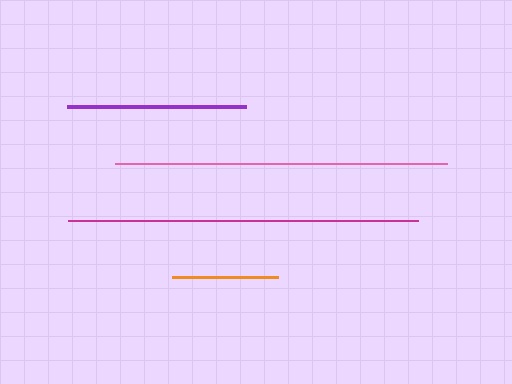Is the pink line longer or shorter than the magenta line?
The magenta line is longer than the pink line.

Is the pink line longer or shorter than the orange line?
The pink line is longer than the orange line.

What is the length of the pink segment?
The pink segment is approximately 332 pixels long.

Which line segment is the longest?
The magenta line is the longest at approximately 350 pixels.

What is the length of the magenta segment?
The magenta segment is approximately 350 pixels long.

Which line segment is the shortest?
The orange line is the shortest at approximately 106 pixels.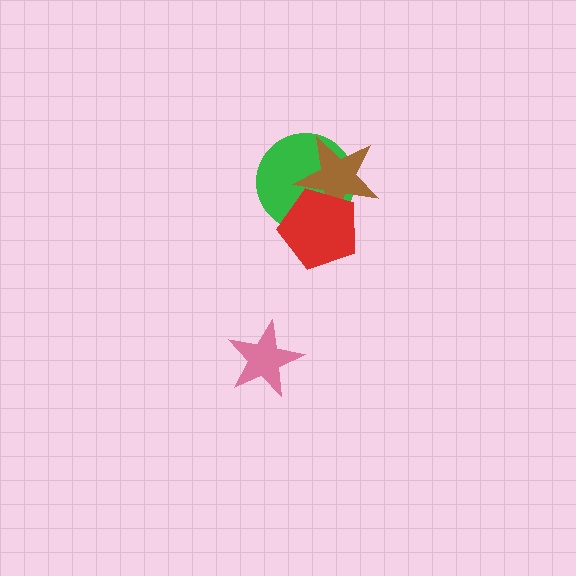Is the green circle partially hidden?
Yes, it is partially covered by another shape.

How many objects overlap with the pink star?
0 objects overlap with the pink star.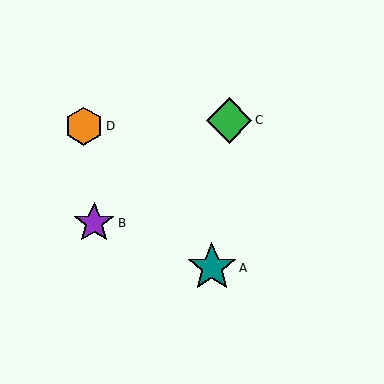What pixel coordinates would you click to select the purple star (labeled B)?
Click at (94, 223) to select the purple star B.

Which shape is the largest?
The teal star (labeled A) is the largest.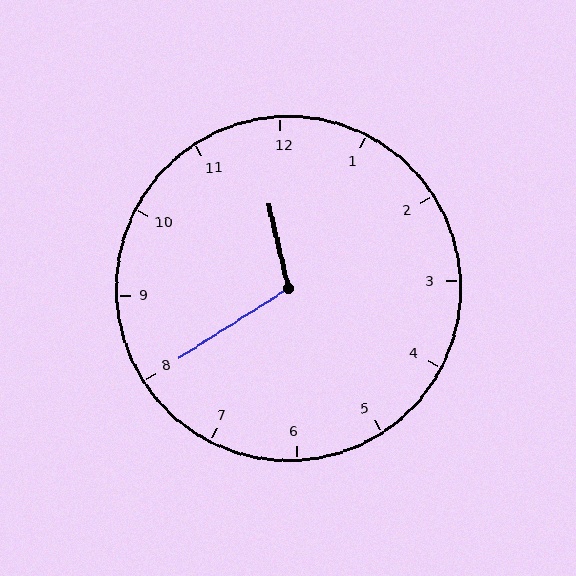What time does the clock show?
11:40.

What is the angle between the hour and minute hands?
Approximately 110 degrees.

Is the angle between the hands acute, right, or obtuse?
It is obtuse.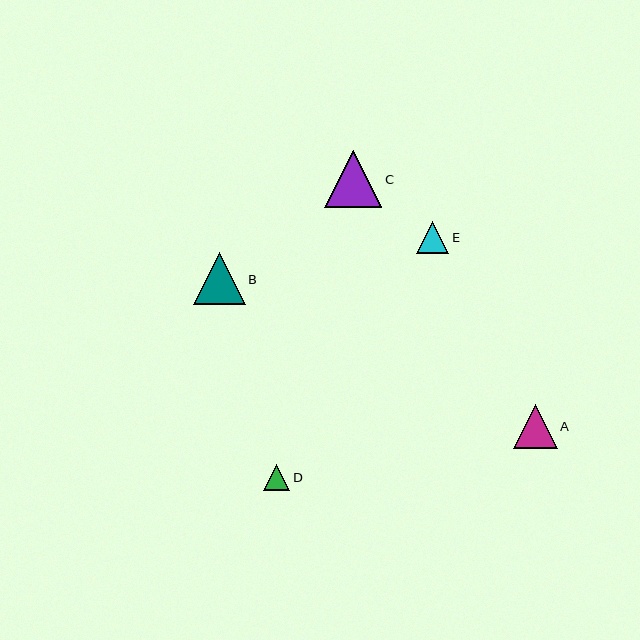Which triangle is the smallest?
Triangle D is the smallest with a size of approximately 26 pixels.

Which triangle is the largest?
Triangle C is the largest with a size of approximately 57 pixels.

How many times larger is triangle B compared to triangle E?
Triangle B is approximately 1.6 times the size of triangle E.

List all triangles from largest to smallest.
From largest to smallest: C, B, A, E, D.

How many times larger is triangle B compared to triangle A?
Triangle B is approximately 1.2 times the size of triangle A.